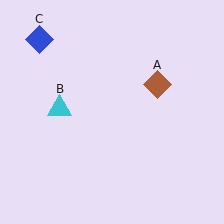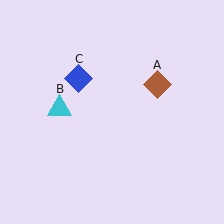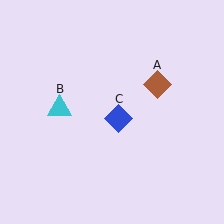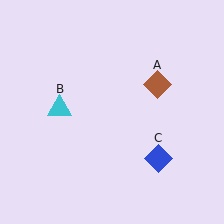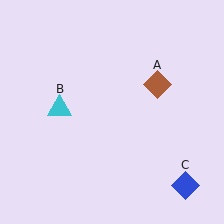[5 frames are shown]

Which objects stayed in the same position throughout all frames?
Brown diamond (object A) and cyan triangle (object B) remained stationary.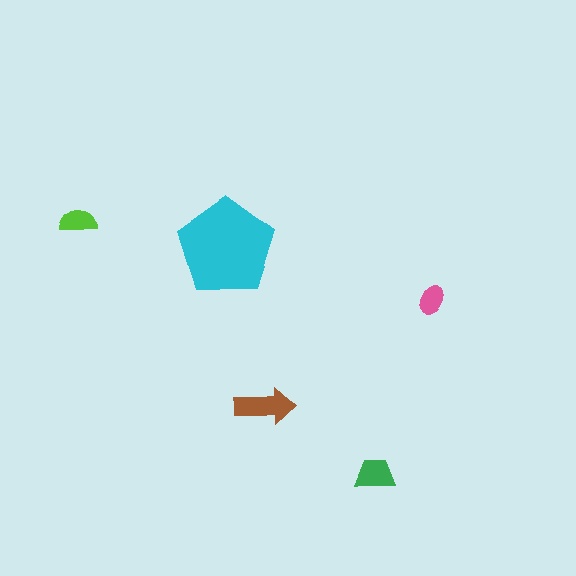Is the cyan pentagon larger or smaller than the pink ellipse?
Larger.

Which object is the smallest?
The pink ellipse.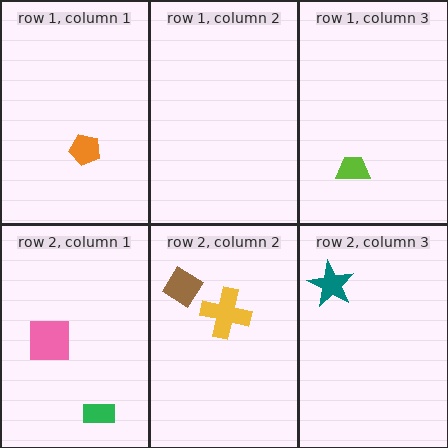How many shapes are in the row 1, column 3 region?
1.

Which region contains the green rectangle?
The row 2, column 1 region.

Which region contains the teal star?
The row 2, column 3 region.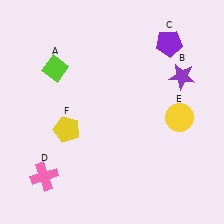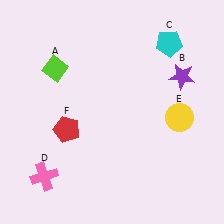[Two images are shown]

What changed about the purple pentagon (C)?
In Image 1, C is purple. In Image 2, it changed to cyan.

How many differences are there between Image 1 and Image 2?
There are 2 differences between the two images.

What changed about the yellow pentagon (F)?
In Image 1, F is yellow. In Image 2, it changed to red.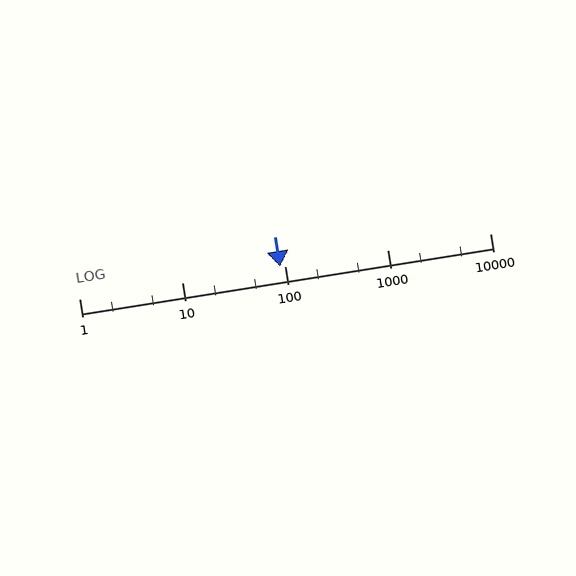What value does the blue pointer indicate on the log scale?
The pointer indicates approximately 91.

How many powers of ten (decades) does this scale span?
The scale spans 4 decades, from 1 to 10000.